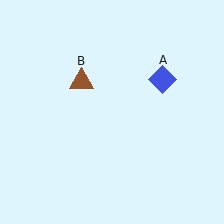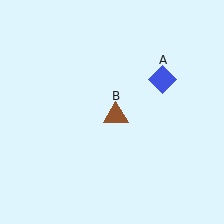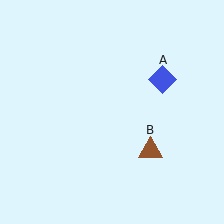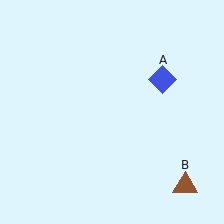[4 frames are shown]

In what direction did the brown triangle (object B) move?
The brown triangle (object B) moved down and to the right.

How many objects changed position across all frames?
1 object changed position: brown triangle (object B).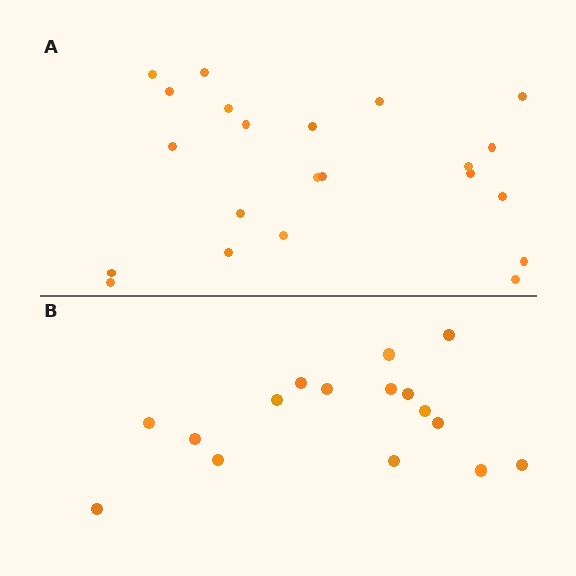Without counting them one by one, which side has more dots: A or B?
Region A (the top region) has more dots.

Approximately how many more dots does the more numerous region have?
Region A has about 6 more dots than region B.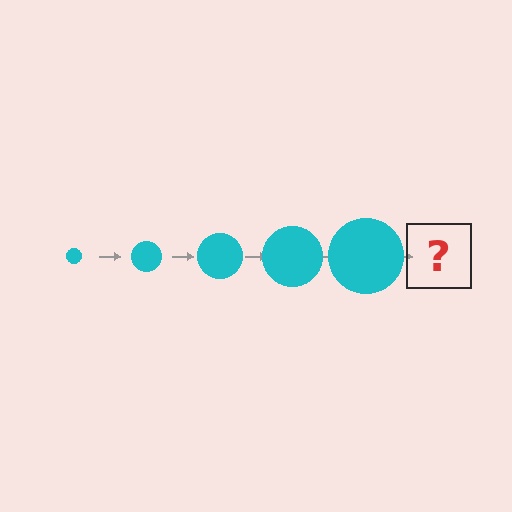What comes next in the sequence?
The next element should be a cyan circle, larger than the previous one.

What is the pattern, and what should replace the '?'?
The pattern is that the circle gets progressively larger each step. The '?' should be a cyan circle, larger than the previous one.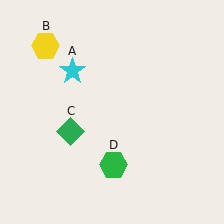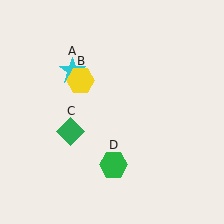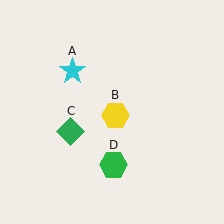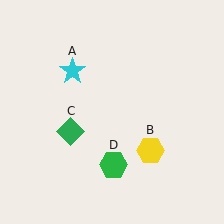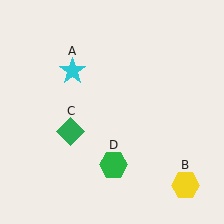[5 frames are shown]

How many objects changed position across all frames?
1 object changed position: yellow hexagon (object B).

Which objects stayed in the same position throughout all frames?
Cyan star (object A) and green diamond (object C) and green hexagon (object D) remained stationary.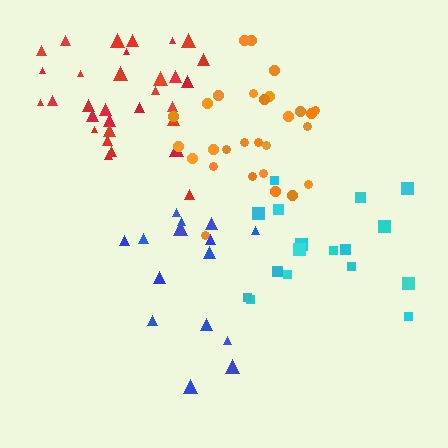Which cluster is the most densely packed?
Red.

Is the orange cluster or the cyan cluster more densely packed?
Orange.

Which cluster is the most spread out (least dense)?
Cyan.